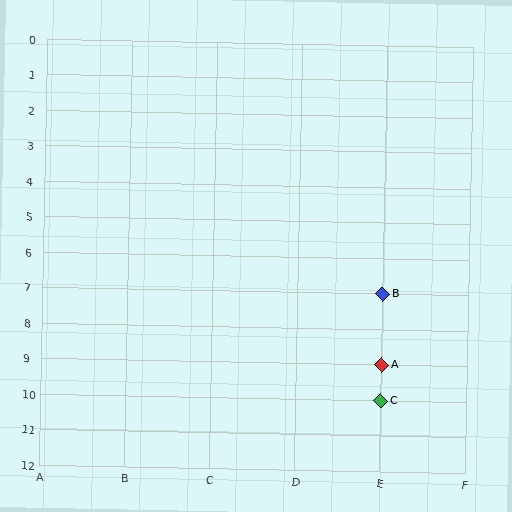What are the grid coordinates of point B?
Point B is at grid coordinates (E, 7).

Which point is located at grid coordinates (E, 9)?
Point A is at (E, 9).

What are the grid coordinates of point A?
Point A is at grid coordinates (E, 9).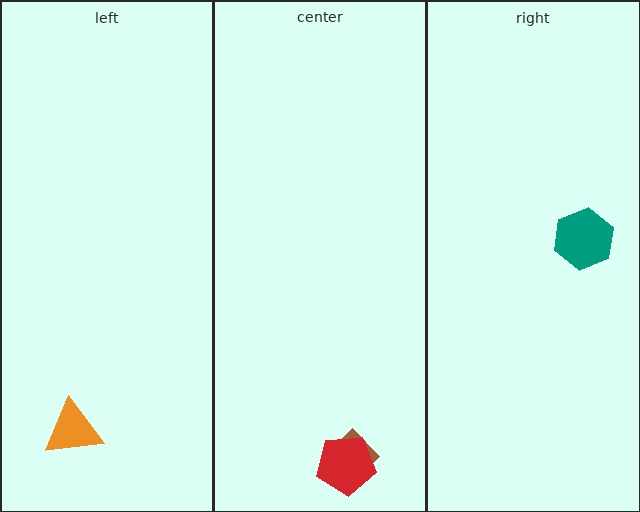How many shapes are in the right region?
1.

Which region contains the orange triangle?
The left region.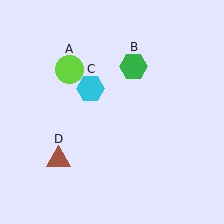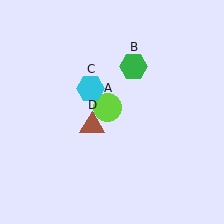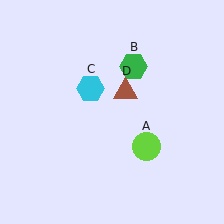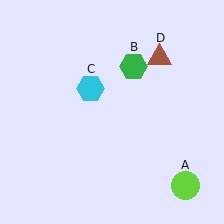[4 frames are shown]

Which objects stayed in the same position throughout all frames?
Green hexagon (object B) and cyan hexagon (object C) remained stationary.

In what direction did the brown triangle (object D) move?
The brown triangle (object D) moved up and to the right.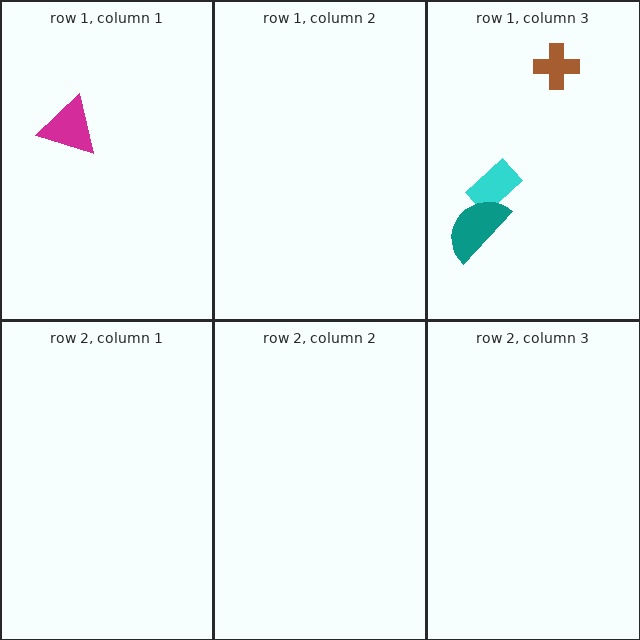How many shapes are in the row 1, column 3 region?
3.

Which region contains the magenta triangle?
The row 1, column 1 region.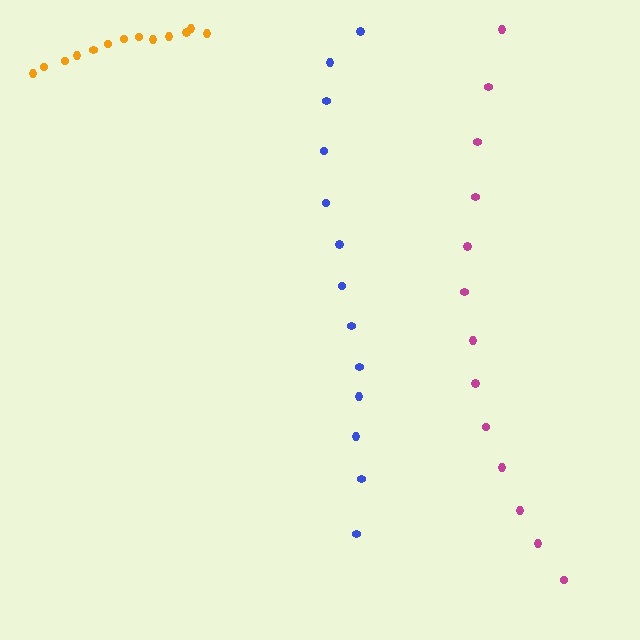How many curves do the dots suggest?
There are 3 distinct paths.